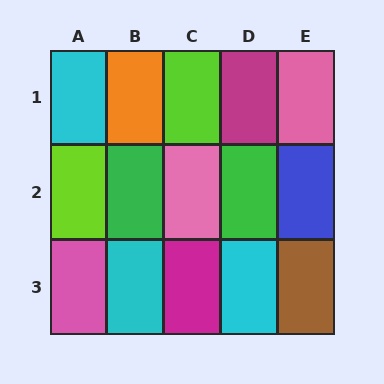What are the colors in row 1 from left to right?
Cyan, orange, lime, magenta, pink.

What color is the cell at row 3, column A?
Pink.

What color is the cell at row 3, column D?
Cyan.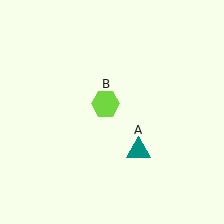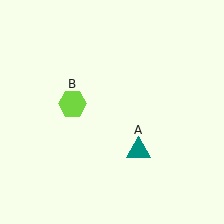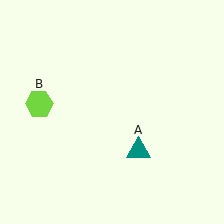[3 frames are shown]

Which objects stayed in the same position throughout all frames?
Teal triangle (object A) remained stationary.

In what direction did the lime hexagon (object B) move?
The lime hexagon (object B) moved left.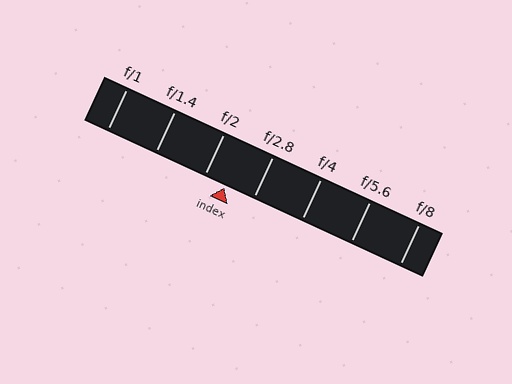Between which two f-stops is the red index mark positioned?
The index mark is between f/2 and f/2.8.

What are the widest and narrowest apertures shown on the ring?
The widest aperture shown is f/1 and the narrowest is f/8.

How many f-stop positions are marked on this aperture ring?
There are 7 f-stop positions marked.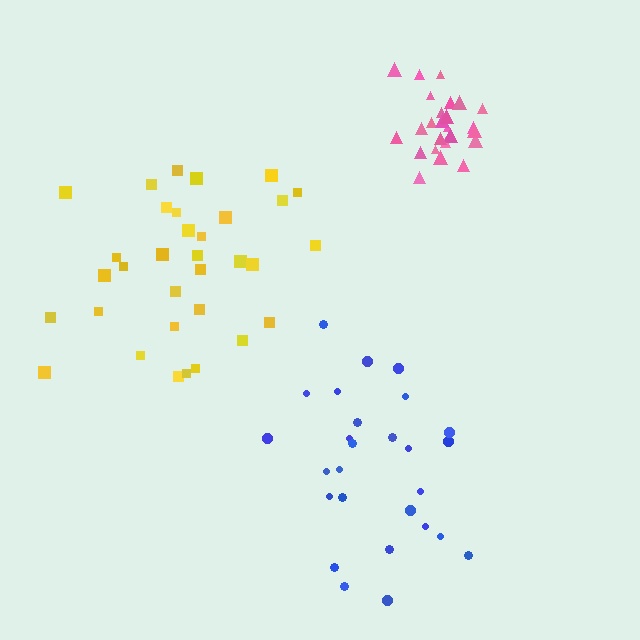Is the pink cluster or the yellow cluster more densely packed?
Pink.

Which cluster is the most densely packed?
Pink.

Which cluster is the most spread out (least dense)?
Yellow.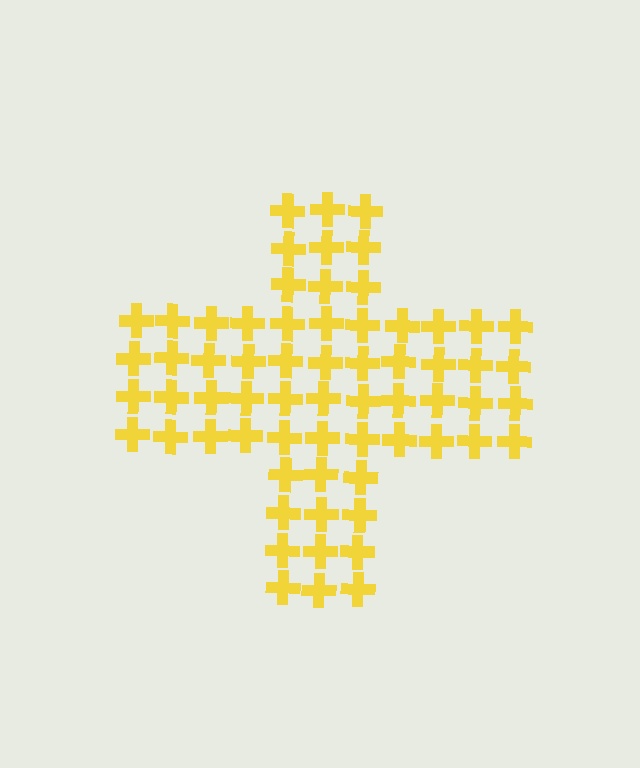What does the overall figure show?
The overall figure shows a cross.